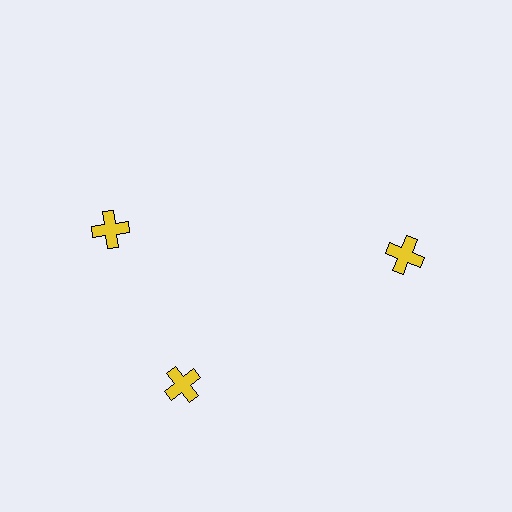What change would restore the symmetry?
The symmetry would be restored by rotating it back into even spacing with its neighbors so that all 3 crosses sit at equal angles and equal distance from the center.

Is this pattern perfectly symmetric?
No. The 3 yellow crosses are arranged in a ring, but one element near the 11 o'clock position is rotated out of alignment along the ring, breaking the 3-fold rotational symmetry.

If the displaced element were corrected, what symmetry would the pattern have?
It would have 3-fold rotational symmetry — the pattern would map onto itself every 120 degrees.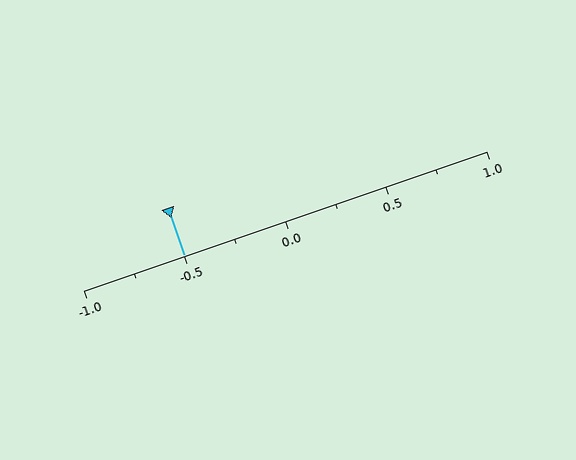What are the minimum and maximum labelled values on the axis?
The axis runs from -1.0 to 1.0.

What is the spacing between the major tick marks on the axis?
The major ticks are spaced 0.5 apart.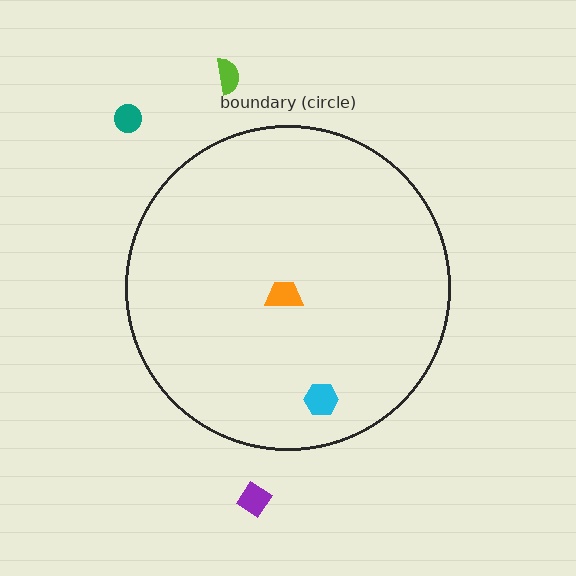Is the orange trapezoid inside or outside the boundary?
Inside.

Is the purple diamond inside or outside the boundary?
Outside.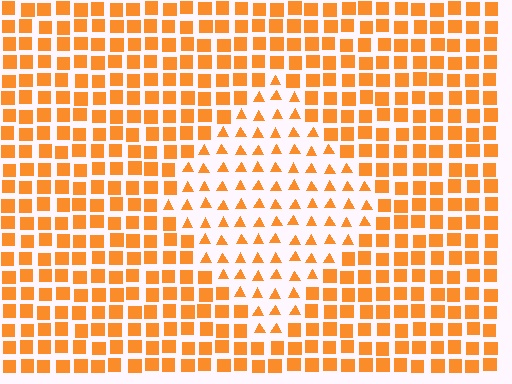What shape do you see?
I see a diamond.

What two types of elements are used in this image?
The image uses triangles inside the diamond region and squares outside it.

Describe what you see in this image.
The image is filled with small orange elements arranged in a uniform grid. A diamond-shaped region contains triangles, while the surrounding area contains squares. The boundary is defined purely by the change in element shape.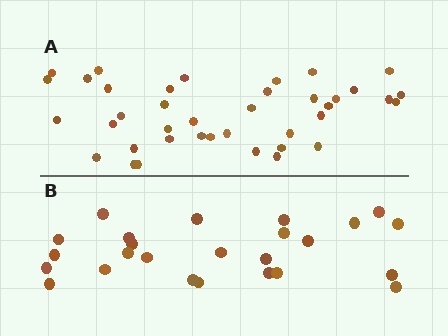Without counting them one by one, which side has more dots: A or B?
Region A (the top region) has more dots.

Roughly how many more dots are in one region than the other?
Region A has approximately 15 more dots than region B.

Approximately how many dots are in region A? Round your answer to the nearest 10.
About 40 dots. (The exact count is 39, which rounds to 40.)